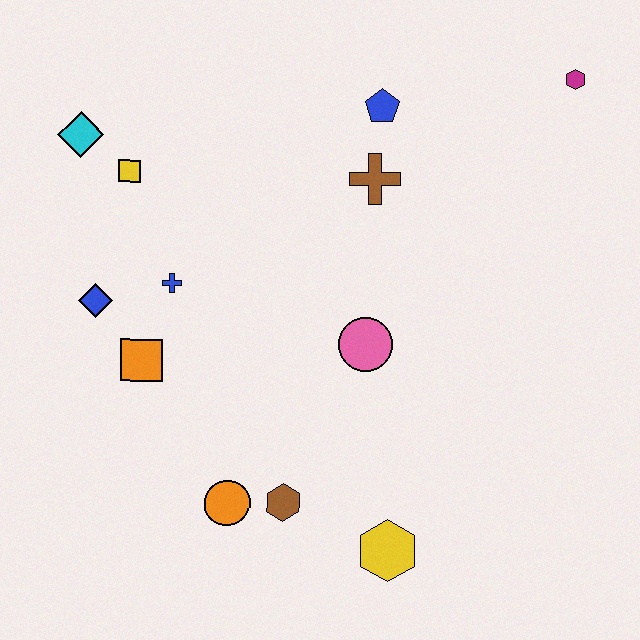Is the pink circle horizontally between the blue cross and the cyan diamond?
No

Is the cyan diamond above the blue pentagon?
No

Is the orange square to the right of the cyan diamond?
Yes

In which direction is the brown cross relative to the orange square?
The brown cross is to the right of the orange square.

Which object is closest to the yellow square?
The cyan diamond is closest to the yellow square.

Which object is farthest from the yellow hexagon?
The cyan diamond is farthest from the yellow hexagon.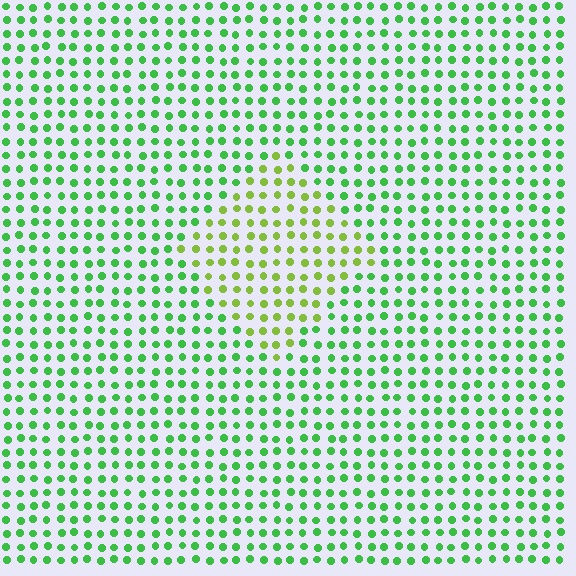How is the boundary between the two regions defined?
The boundary is defined purely by a slight shift in hue (about 37 degrees). Spacing, size, and orientation are identical on both sides.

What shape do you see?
I see a diamond.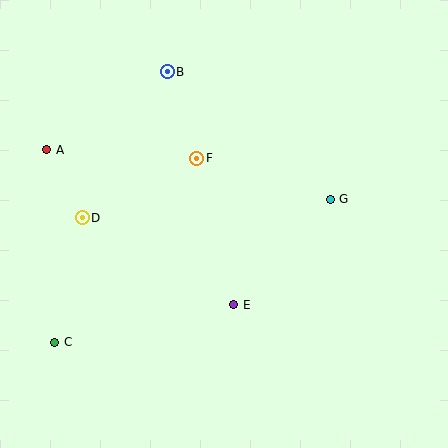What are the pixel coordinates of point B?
Point B is at (167, 72).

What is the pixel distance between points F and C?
The distance between F and C is 233 pixels.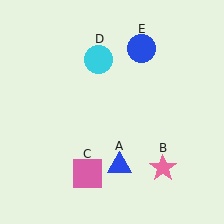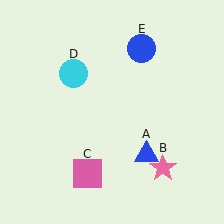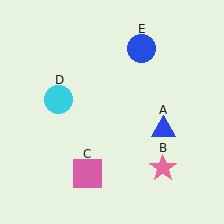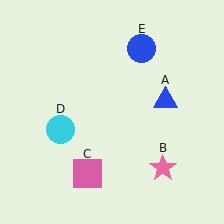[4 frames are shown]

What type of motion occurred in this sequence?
The blue triangle (object A), cyan circle (object D) rotated counterclockwise around the center of the scene.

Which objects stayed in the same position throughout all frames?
Pink star (object B) and pink square (object C) and blue circle (object E) remained stationary.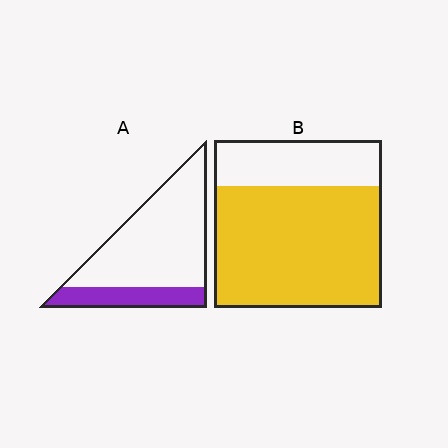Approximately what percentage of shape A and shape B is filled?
A is approximately 25% and B is approximately 75%.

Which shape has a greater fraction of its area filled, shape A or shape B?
Shape B.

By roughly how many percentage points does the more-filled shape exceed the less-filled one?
By roughly 50 percentage points (B over A).